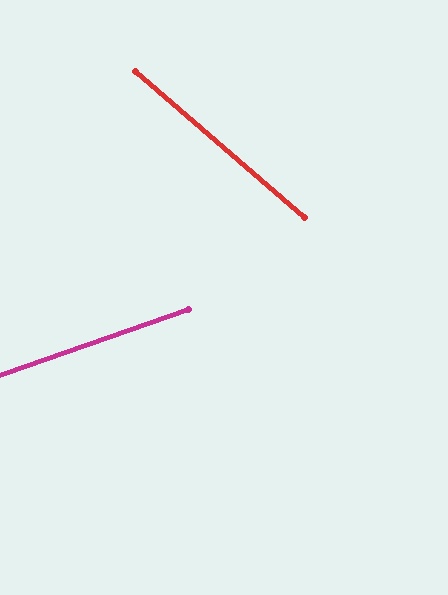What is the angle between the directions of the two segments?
Approximately 60 degrees.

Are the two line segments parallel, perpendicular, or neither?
Neither parallel nor perpendicular — they differ by about 60°.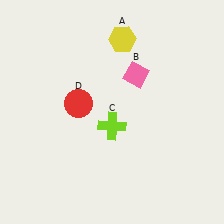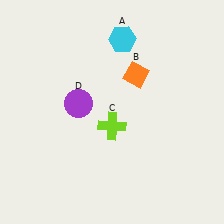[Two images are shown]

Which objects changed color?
A changed from yellow to cyan. B changed from pink to orange. D changed from red to purple.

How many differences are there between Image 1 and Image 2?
There are 3 differences between the two images.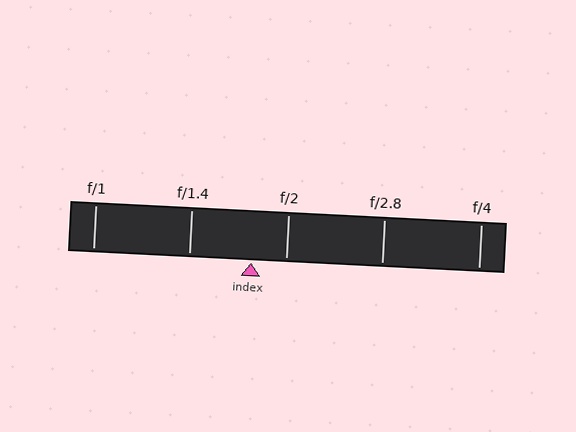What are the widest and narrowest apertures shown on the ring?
The widest aperture shown is f/1 and the narrowest is f/4.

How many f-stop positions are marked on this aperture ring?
There are 5 f-stop positions marked.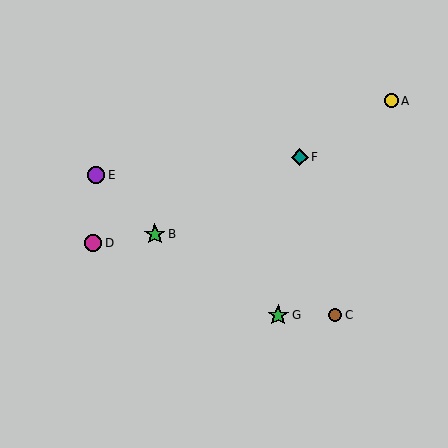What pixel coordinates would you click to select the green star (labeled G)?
Click at (278, 315) to select the green star G.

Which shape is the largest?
The green star (labeled B) is the largest.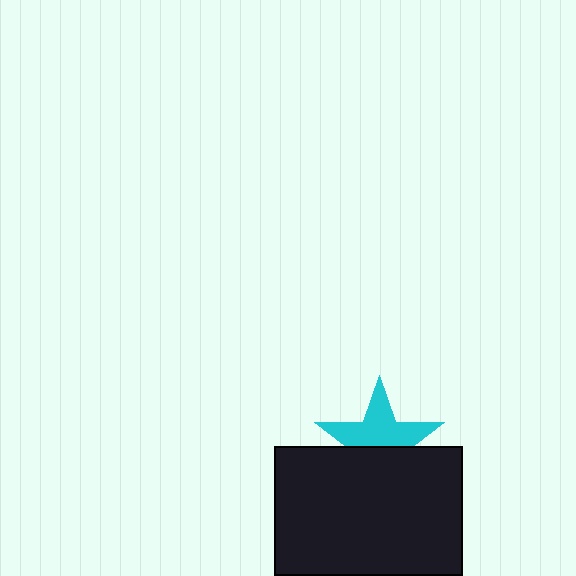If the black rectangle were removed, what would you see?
You would see the complete cyan star.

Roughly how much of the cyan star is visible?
About half of it is visible (roughly 56%).